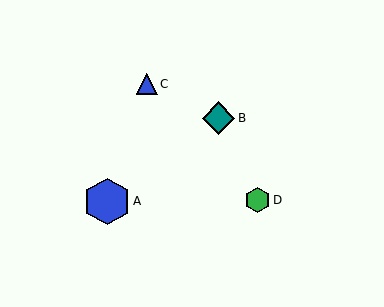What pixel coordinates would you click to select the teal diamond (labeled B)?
Click at (219, 118) to select the teal diamond B.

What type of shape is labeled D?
Shape D is a green hexagon.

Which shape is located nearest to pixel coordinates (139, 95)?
The blue triangle (labeled C) at (147, 84) is nearest to that location.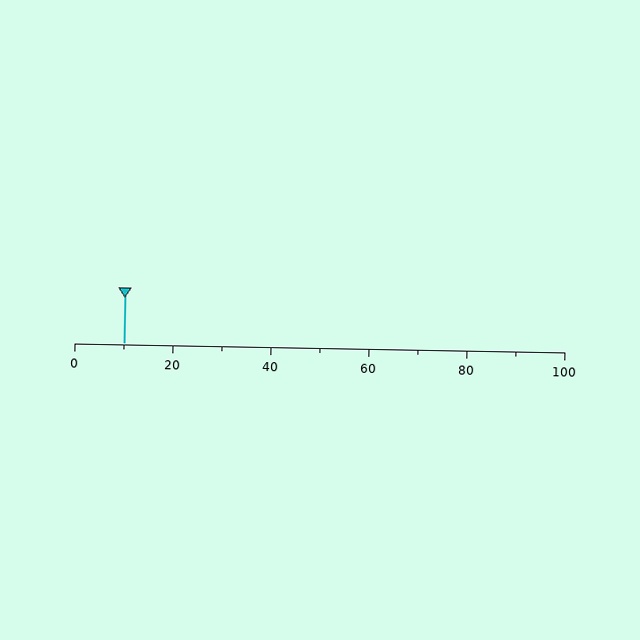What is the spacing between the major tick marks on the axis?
The major ticks are spaced 20 apart.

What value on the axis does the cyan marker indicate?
The marker indicates approximately 10.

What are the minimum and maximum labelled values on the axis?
The axis runs from 0 to 100.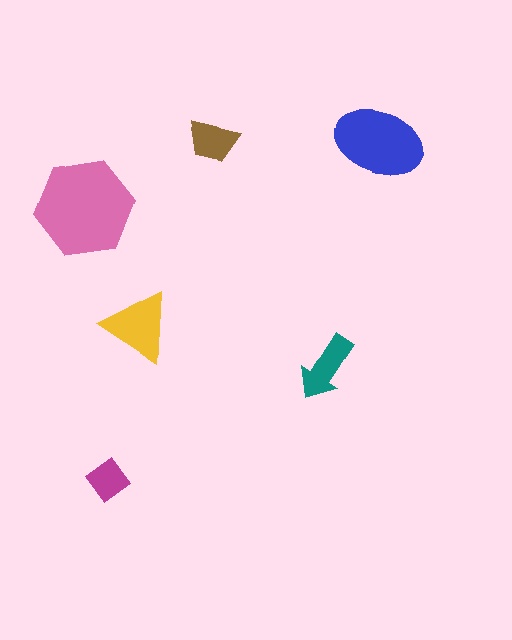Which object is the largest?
The pink hexagon.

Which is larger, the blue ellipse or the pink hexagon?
The pink hexagon.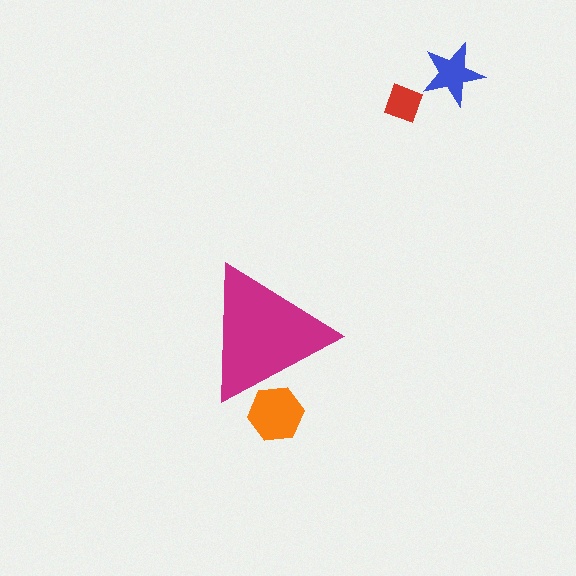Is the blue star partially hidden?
No, the blue star is fully visible.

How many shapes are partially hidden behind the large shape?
1 shape is partially hidden.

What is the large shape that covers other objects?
A magenta triangle.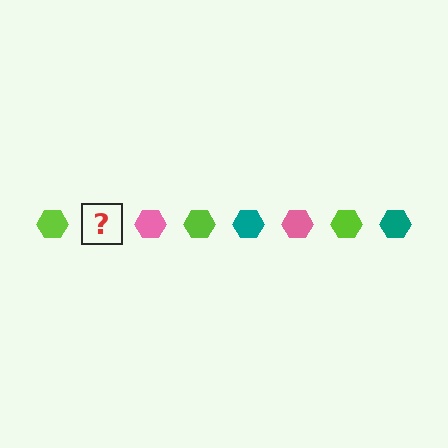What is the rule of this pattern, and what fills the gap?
The rule is that the pattern cycles through lime, teal, pink hexagons. The gap should be filled with a teal hexagon.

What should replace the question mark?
The question mark should be replaced with a teal hexagon.